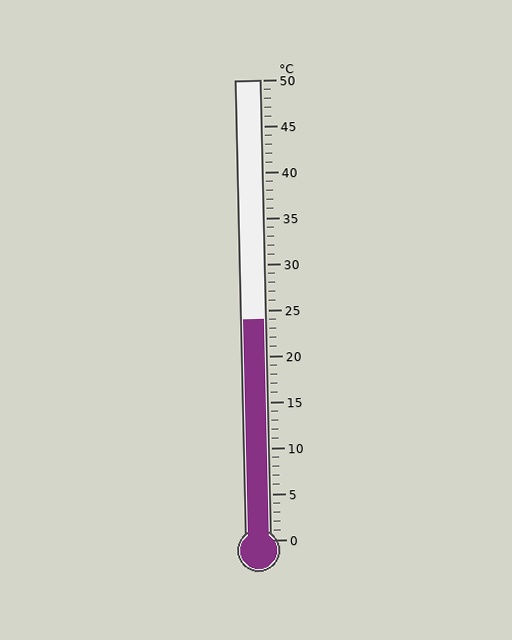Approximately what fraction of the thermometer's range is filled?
The thermometer is filled to approximately 50% of its range.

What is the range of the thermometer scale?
The thermometer scale ranges from 0°C to 50°C.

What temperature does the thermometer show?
The thermometer shows approximately 24°C.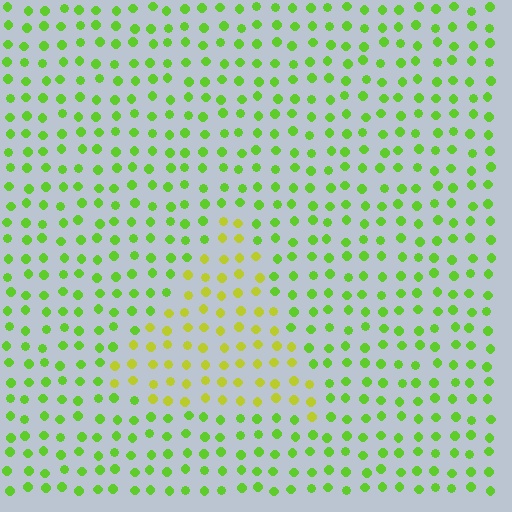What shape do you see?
I see a triangle.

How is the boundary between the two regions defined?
The boundary is defined purely by a slight shift in hue (about 34 degrees). Spacing, size, and orientation are identical on both sides.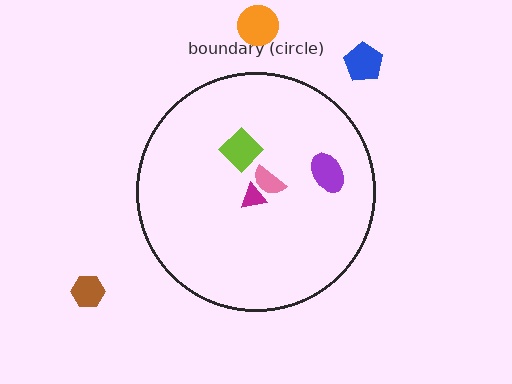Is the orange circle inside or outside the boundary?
Outside.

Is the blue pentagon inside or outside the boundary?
Outside.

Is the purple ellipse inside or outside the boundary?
Inside.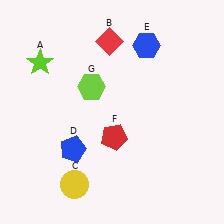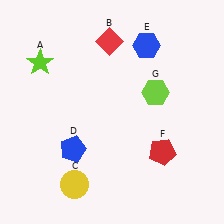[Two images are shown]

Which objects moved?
The objects that moved are: the red pentagon (F), the lime hexagon (G).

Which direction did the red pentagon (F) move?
The red pentagon (F) moved right.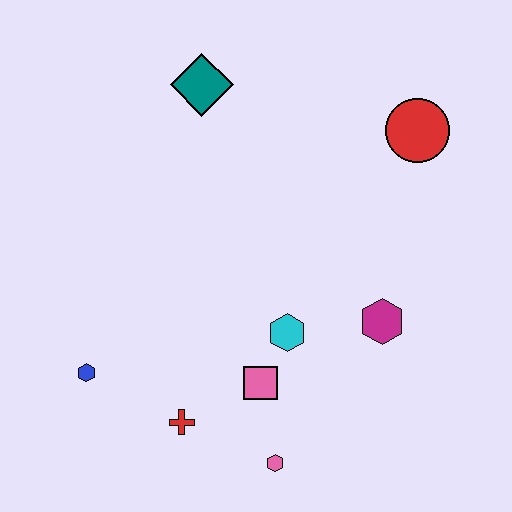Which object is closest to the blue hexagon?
The red cross is closest to the blue hexagon.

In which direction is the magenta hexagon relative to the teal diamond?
The magenta hexagon is below the teal diamond.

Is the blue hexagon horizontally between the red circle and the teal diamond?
No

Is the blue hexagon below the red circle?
Yes